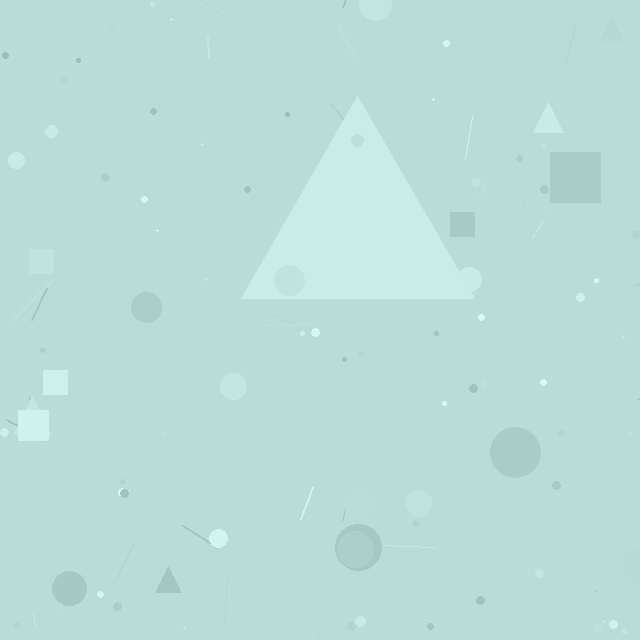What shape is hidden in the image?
A triangle is hidden in the image.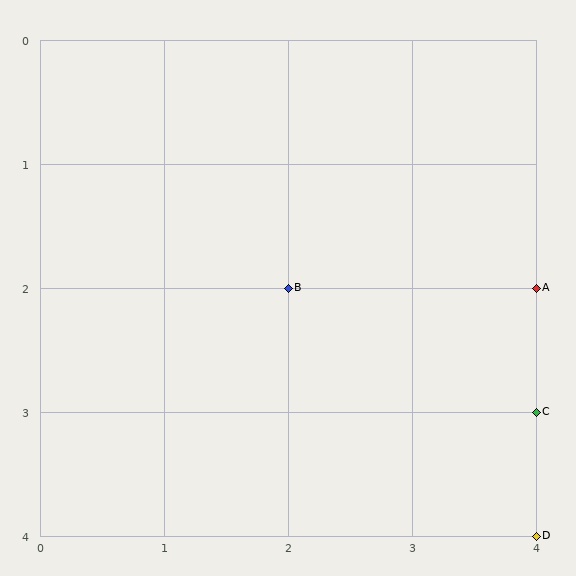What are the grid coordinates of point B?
Point B is at grid coordinates (2, 2).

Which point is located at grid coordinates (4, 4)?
Point D is at (4, 4).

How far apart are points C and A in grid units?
Points C and A are 1 row apart.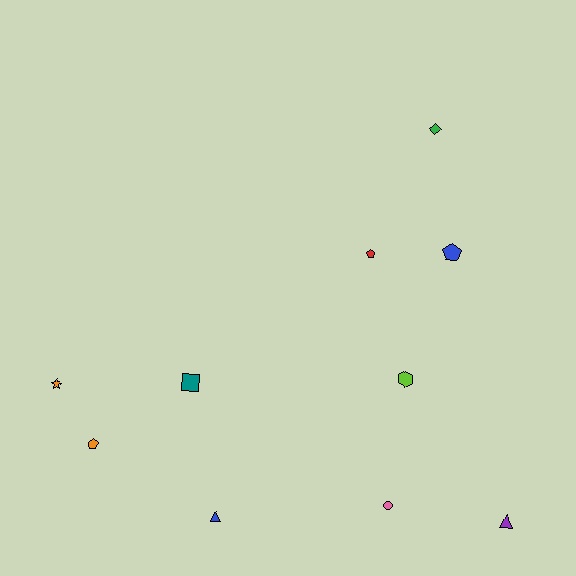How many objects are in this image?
There are 10 objects.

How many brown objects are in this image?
There are no brown objects.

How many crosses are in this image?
There are no crosses.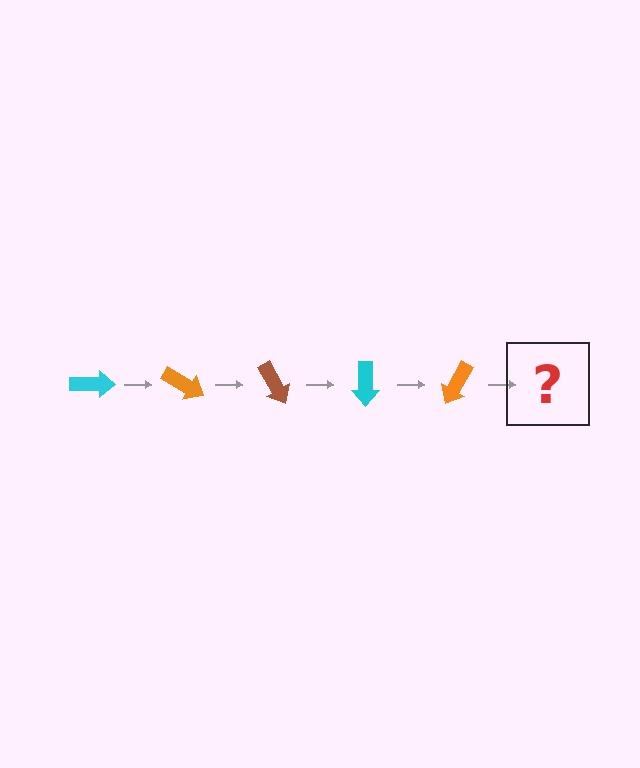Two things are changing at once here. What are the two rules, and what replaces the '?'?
The two rules are that it rotates 30 degrees each step and the color cycles through cyan, orange, and brown. The '?' should be a brown arrow, rotated 150 degrees from the start.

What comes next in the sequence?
The next element should be a brown arrow, rotated 150 degrees from the start.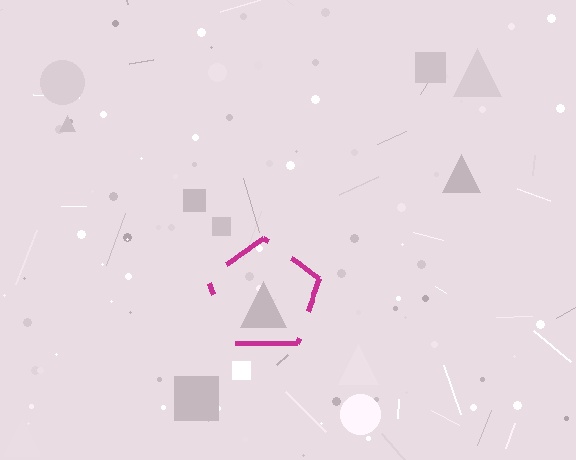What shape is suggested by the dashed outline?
The dashed outline suggests a pentagon.